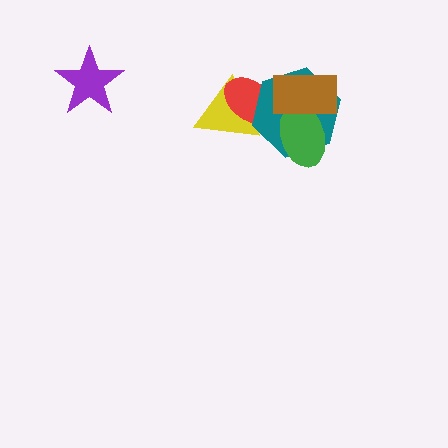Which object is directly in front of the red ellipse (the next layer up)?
The teal hexagon is directly in front of the red ellipse.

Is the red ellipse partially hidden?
Yes, it is partially covered by another shape.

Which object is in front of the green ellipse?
The brown rectangle is in front of the green ellipse.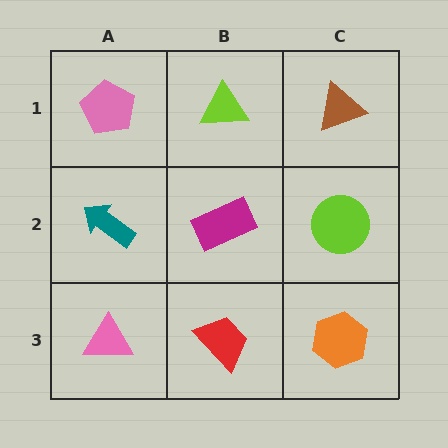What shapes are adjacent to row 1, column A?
A teal arrow (row 2, column A), a lime triangle (row 1, column B).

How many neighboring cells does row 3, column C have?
2.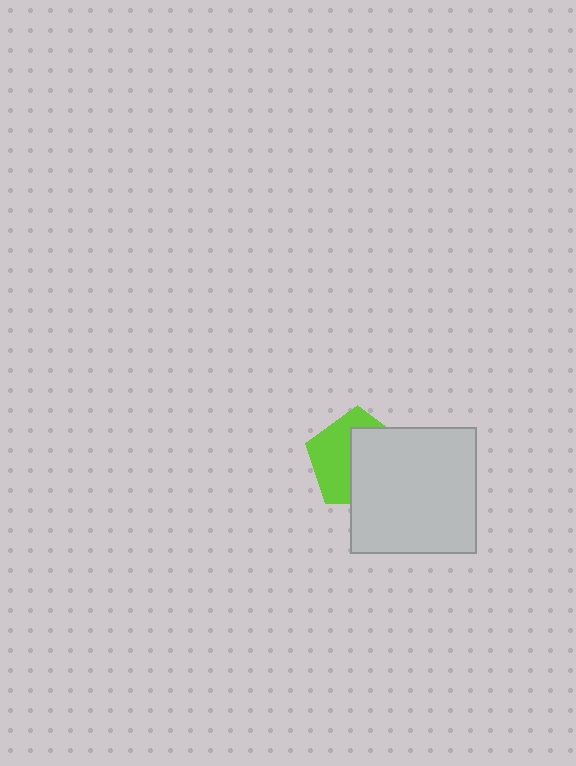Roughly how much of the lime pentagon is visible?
About half of it is visible (roughly 46%).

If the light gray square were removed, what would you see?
You would see the complete lime pentagon.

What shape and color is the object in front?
The object in front is a light gray square.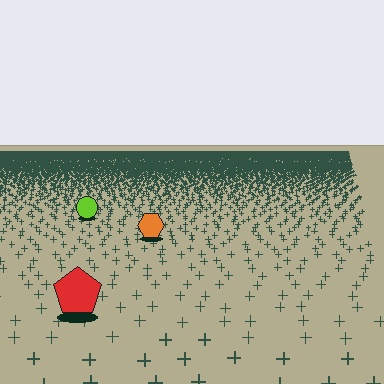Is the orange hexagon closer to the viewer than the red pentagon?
No. The red pentagon is closer — you can tell from the texture gradient: the ground texture is coarser near it.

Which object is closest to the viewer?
The red pentagon is closest. The texture marks near it are larger and more spread out.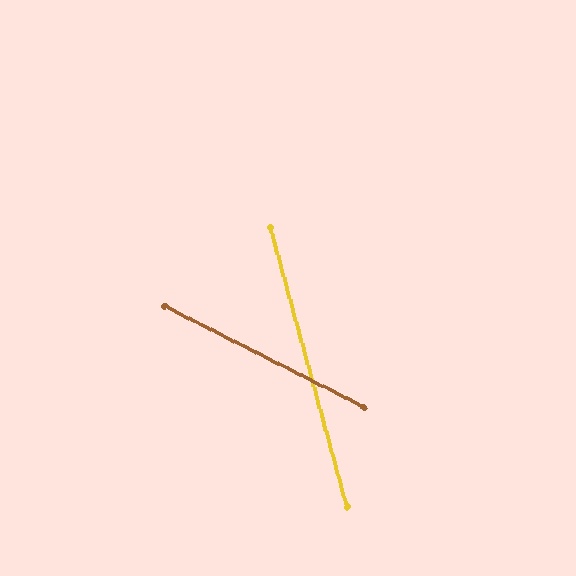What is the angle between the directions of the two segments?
Approximately 48 degrees.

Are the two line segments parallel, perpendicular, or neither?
Neither parallel nor perpendicular — they differ by about 48°.